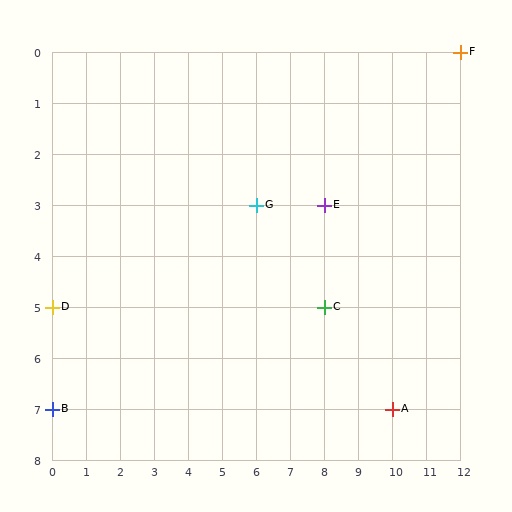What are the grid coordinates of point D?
Point D is at grid coordinates (0, 5).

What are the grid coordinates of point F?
Point F is at grid coordinates (12, 0).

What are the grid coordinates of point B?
Point B is at grid coordinates (0, 7).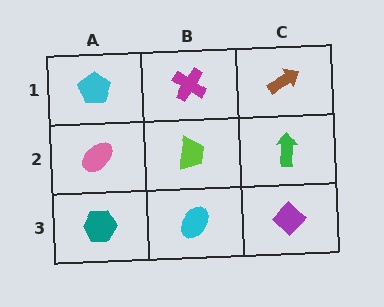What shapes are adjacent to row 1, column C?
A green arrow (row 2, column C), a magenta cross (row 1, column B).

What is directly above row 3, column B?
A lime trapezoid.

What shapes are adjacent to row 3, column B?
A lime trapezoid (row 2, column B), a teal hexagon (row 3, column A), a purple diamond (row 3, column C).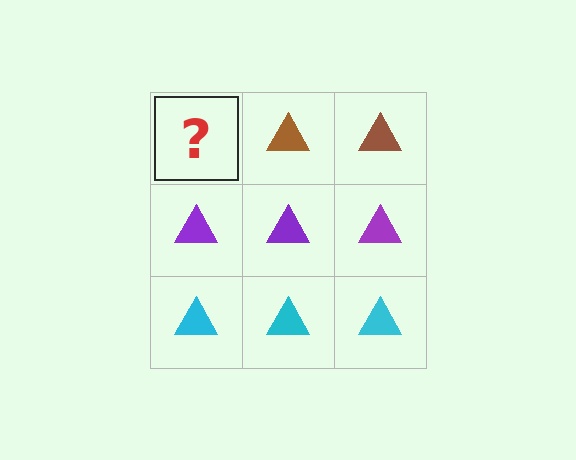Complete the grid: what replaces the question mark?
The question mark should be replaced with a brown triangle.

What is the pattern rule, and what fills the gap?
The rule is that each row has a consistent color. The gap should be filled with a brown triangle.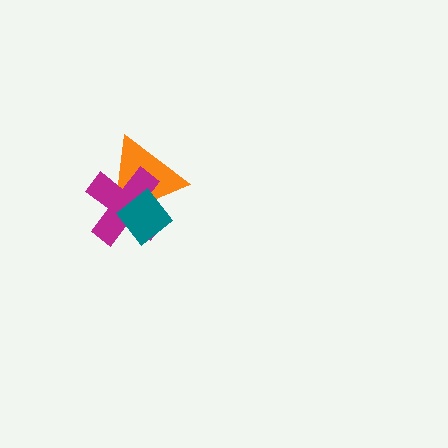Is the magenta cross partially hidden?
Yes, it is partially covered by another shape.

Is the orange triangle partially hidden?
Yes, it is partially covered by another shape.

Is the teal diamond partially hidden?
No, no other shape covers it.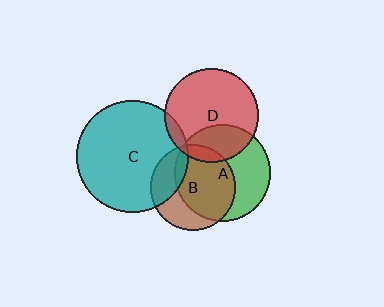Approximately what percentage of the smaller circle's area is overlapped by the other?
Approximately 5%.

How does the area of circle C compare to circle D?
Approximately 1.4 times.